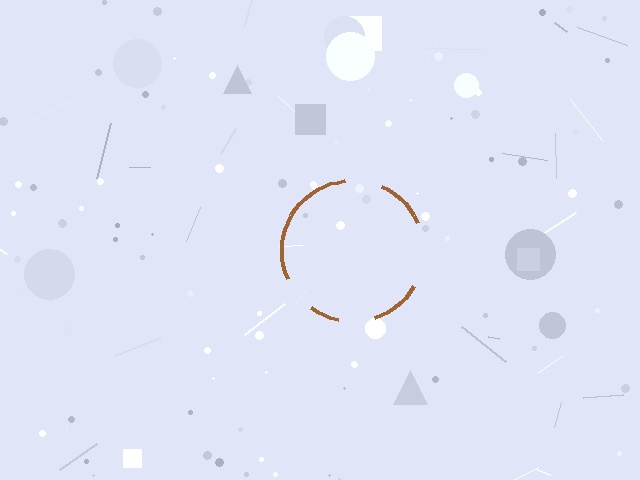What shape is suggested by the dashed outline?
The dashed outline suggests a circle.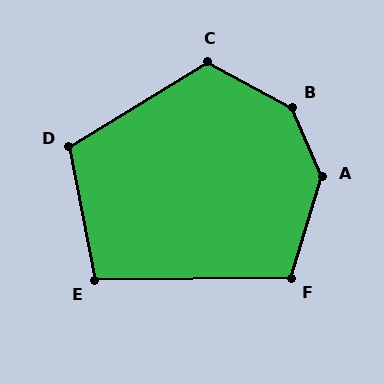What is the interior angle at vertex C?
Approximately 120 degrees (obtuse).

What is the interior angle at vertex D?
Approximately 110 degrees (obtuse).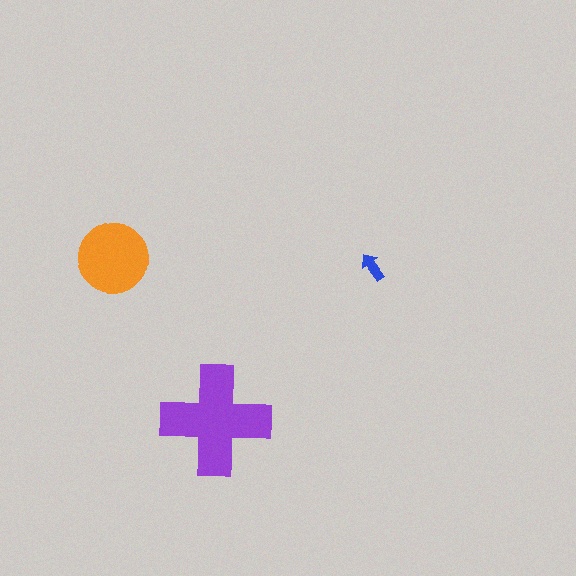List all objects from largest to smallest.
The purple cross, the orange circle, the blue arrow.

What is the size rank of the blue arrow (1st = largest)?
3rd.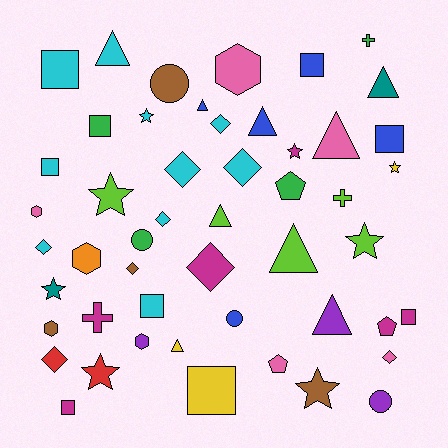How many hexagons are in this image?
There are 5 hexagons.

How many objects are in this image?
There are 50 objects.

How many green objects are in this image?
There are 4 green objects.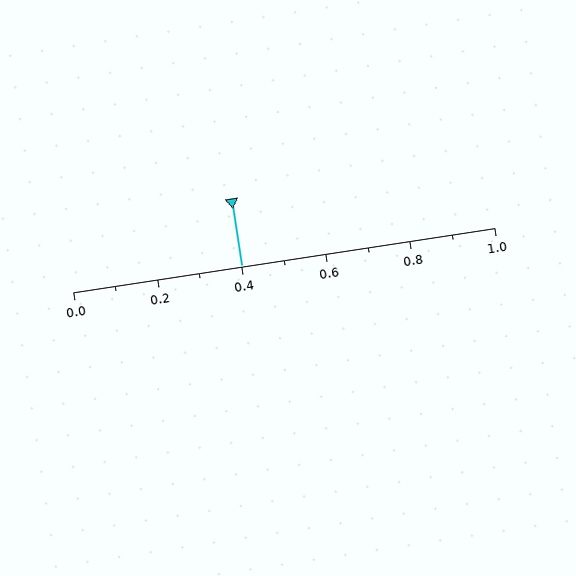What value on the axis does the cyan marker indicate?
The marker indicates approximately 0.4.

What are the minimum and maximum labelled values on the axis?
The axis runs from 0.0 to 1.0.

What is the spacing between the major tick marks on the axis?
The major ticks are spaced 0.2 apart.